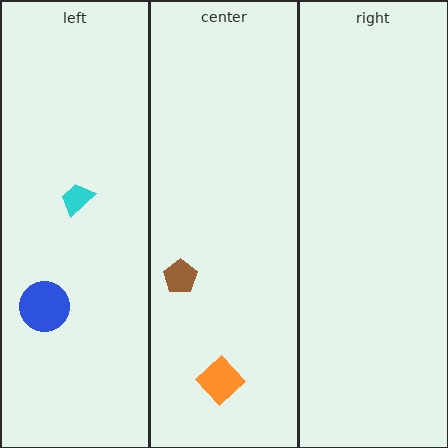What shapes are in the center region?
The brown pentagon, the orange diamond.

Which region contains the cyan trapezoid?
The left region.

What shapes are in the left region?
The blue circle, the cyan trapezoid.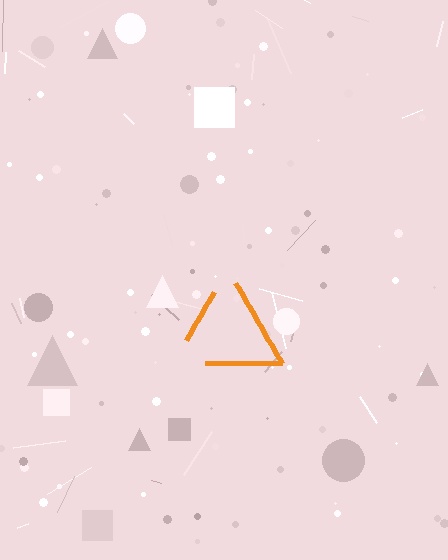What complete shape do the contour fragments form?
The contour fragments form a triangle.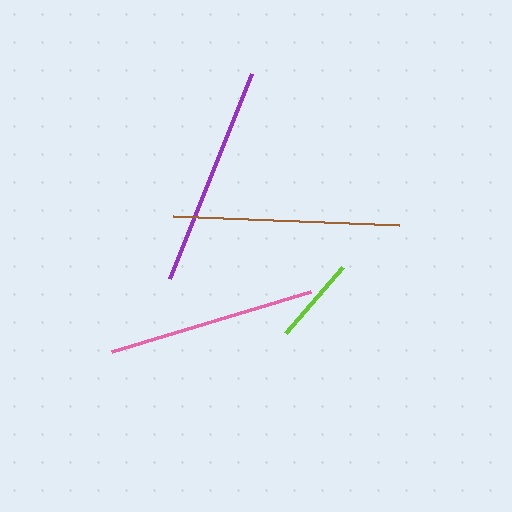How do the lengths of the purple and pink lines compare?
The purple and pink lines are approximately the same length.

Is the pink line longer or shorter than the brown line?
The brown line is longer than the pink line.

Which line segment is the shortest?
The lime line is the shortest at approximately 88 pixels.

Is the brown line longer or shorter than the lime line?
The brown line is longer than the lime line.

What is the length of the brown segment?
The brown segment is approximately 226 pixels long.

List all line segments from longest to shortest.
From longest to shortest: brown, purple, pink, lime.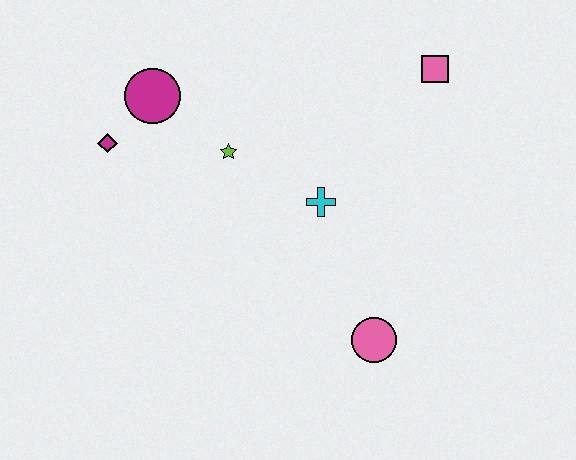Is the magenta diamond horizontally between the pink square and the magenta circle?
No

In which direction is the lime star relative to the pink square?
The lime star is to the left of the pink square.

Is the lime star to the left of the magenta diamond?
No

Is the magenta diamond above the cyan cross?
Yes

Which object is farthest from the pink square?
The magenta diamond is farthest from the pink square.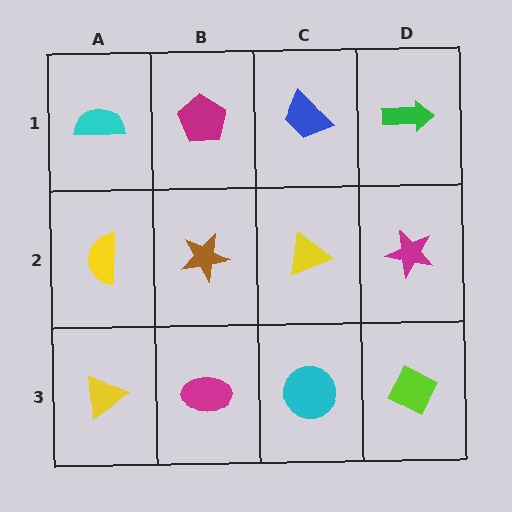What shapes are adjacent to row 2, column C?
A blue trapezoid (row 1, column C), a cyan circle (row 3, column C), a brown star (row 2, column B), a magenta star (row 2, column D).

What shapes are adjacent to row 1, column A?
A yellow semicircle (row 2, column A), a magenta pentagon (row 1, column B).